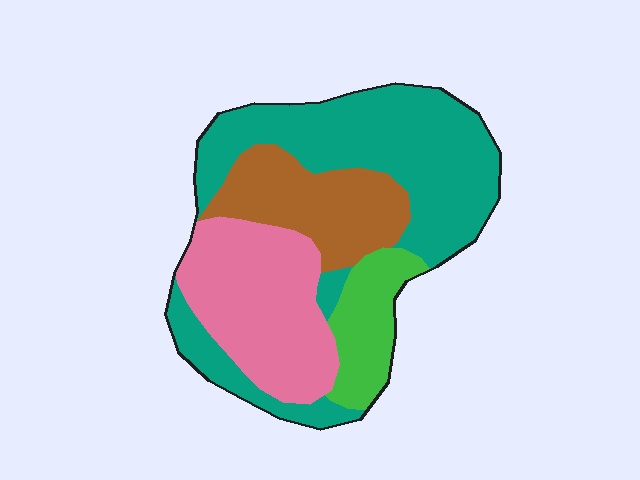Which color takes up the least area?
Green, at roughly 10%.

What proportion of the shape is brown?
Brown covers roughly 20% of the shape.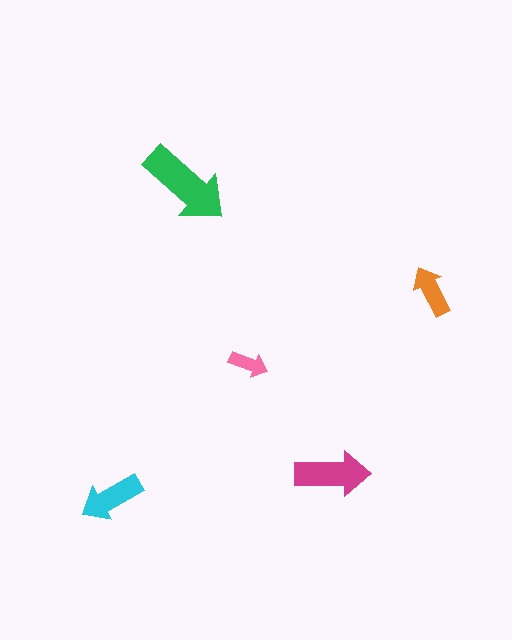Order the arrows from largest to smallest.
the green one, the magenta one, the cyan one, the orange one, the pink one.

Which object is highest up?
The green arrow is topmost.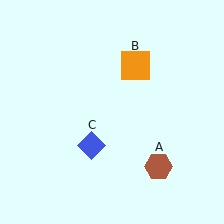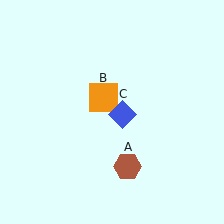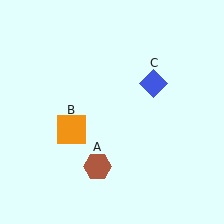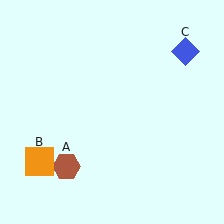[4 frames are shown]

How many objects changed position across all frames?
3 objects changed position: brown hexagon (object A), orange square (object B), blue diamond (object C).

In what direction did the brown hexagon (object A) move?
The brown hexagon (object A) moved left.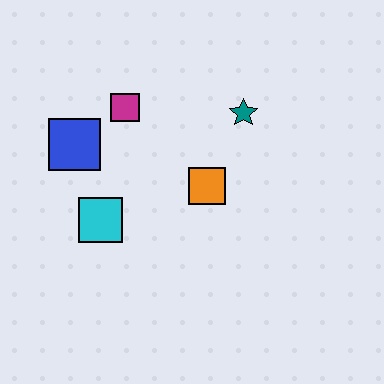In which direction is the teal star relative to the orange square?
The teal star is above the orange square.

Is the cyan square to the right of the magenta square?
No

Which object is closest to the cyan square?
The blue square is closest to the cyan square.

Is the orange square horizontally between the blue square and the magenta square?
No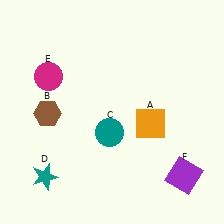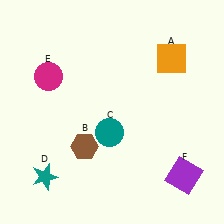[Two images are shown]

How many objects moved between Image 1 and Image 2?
2 objects moved between the two images.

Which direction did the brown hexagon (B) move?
The brown hexagon (B) moved right.